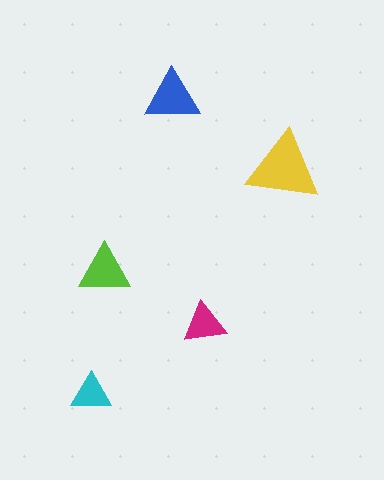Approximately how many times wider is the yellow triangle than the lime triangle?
About 1.5 times wider.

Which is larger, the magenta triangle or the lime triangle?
The lime one.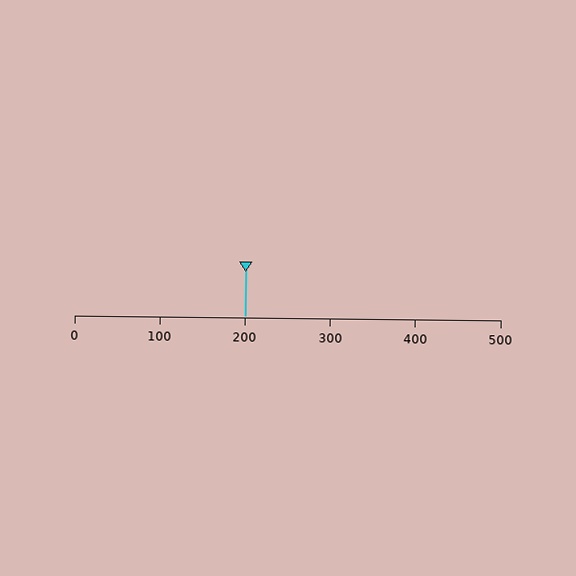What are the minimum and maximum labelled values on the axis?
The axis runs from 0 to 500.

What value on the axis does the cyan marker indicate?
The marker indicates approximately 200.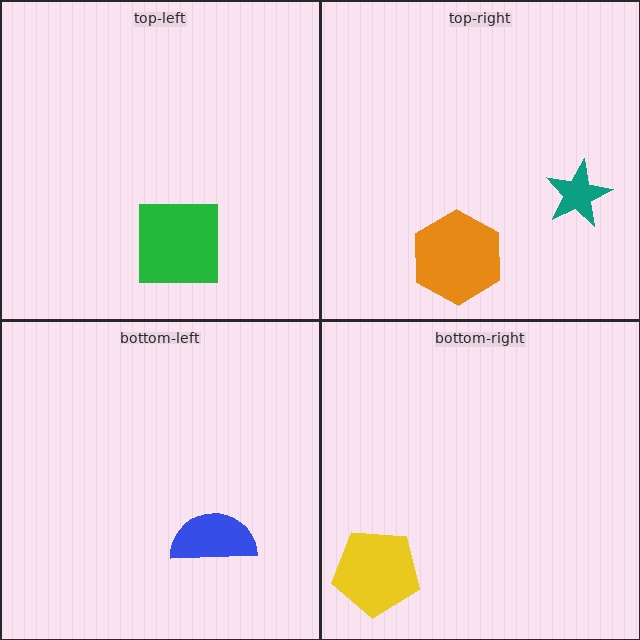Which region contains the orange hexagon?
The top-right region.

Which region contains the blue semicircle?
The bottom-left region.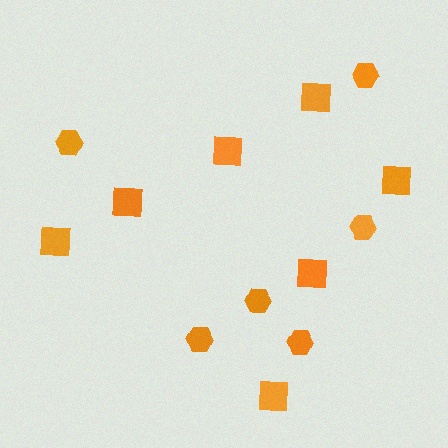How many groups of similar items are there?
There are 2 groups: one group of hexagons (6) and one group of squares (7).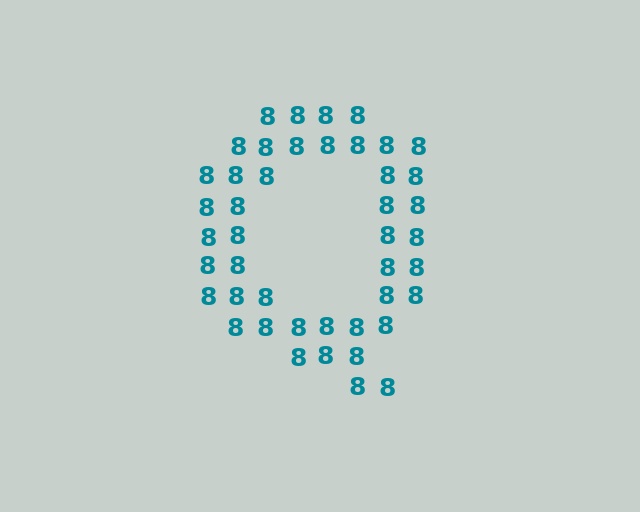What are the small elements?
The small elements are digit 8's.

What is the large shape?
The large shape is the letter Q.